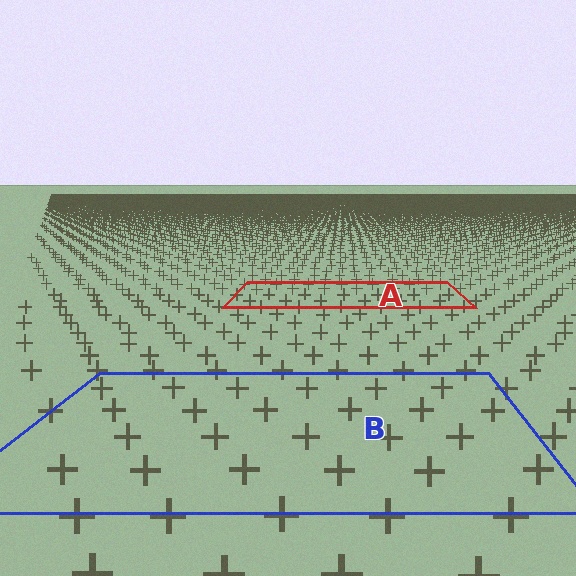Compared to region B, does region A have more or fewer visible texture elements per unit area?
Region A has more texture elements per unit area — they are packed more densely because it is farther away.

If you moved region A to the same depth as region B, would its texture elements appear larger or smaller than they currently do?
They would appear larger. At a closer depth, the same texture elements are projected at a bigger on-screen size.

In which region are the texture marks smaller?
The texture marks are smaller in region A, because it is farther away.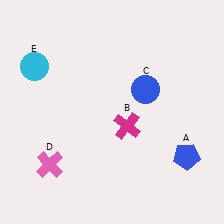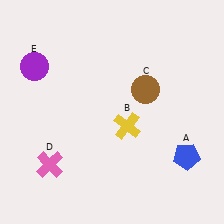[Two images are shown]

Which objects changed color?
B changed from magenta to yellow. C changed from blue to brown. E changed from cyan to purple.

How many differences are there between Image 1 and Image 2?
There are 3 differences between the two images.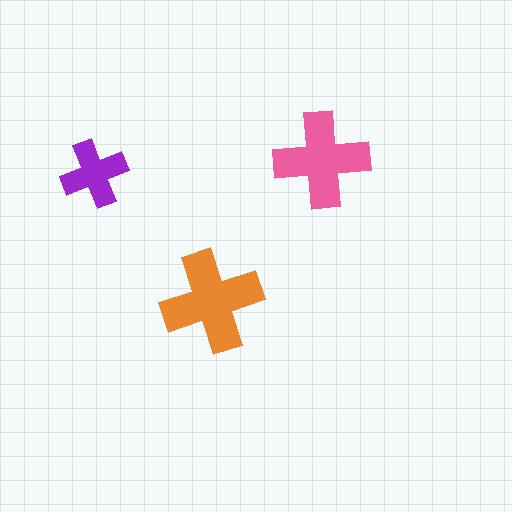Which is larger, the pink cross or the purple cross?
The pink one.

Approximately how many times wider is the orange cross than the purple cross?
About 1.5 times wider.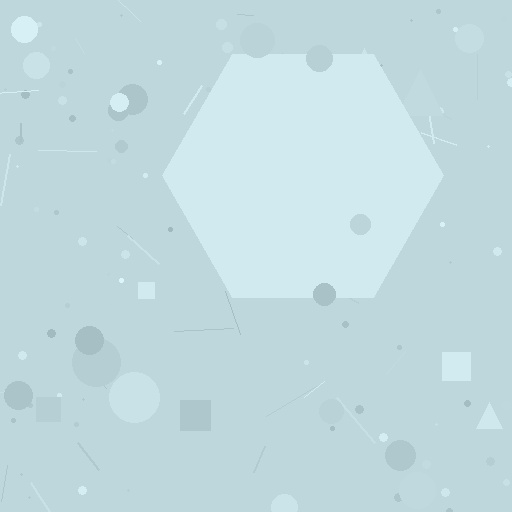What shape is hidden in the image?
A hexagon is hidden in the image.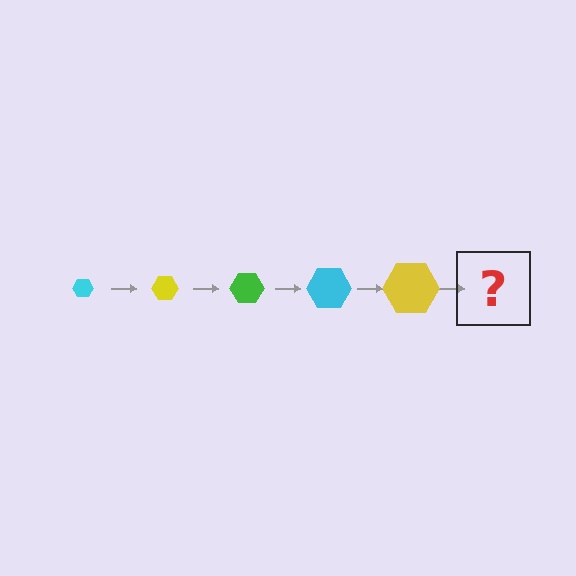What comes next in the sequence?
The next element should be a green hexagon, larger than the previous one.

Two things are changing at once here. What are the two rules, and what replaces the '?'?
The two rules are that the hexagon grows larger each step and the color cycles through cyan, yellow, and green. The '?' should be a green hexagon, larger than the previous one.